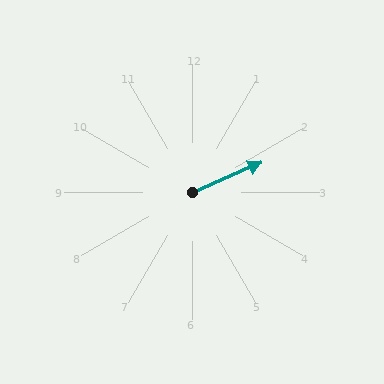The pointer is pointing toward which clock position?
Roughly 2 o'clock.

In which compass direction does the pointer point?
Northeast.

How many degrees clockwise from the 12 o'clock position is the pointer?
Approximately 66 degrees.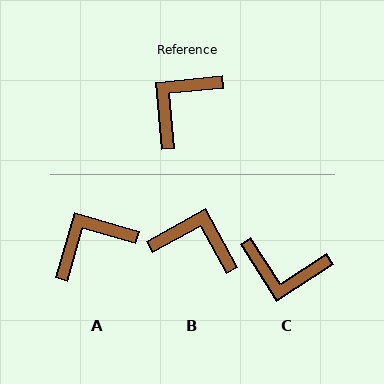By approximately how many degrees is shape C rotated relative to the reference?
Approximately 117 degrees counter-clockwise.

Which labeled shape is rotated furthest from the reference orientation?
C, about 117 degrees away.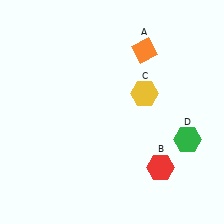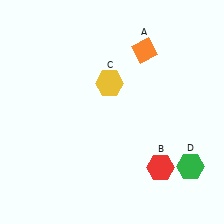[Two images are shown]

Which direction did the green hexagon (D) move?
The green hexagon (D) moved down.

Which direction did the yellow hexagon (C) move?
The yellow hexagon (C) moved left.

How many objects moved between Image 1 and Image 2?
2 objects moved between the two images.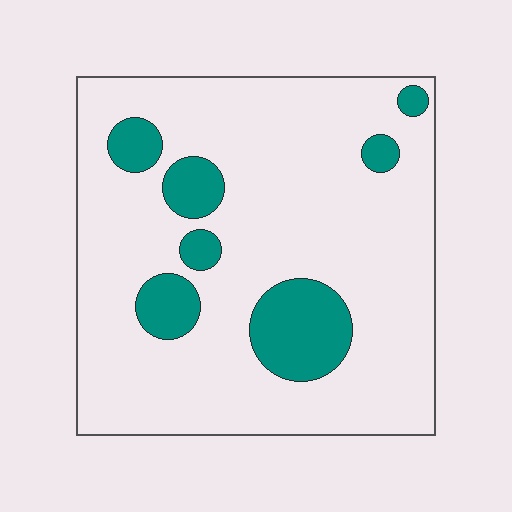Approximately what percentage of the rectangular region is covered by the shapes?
Approximately 15%.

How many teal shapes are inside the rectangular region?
7.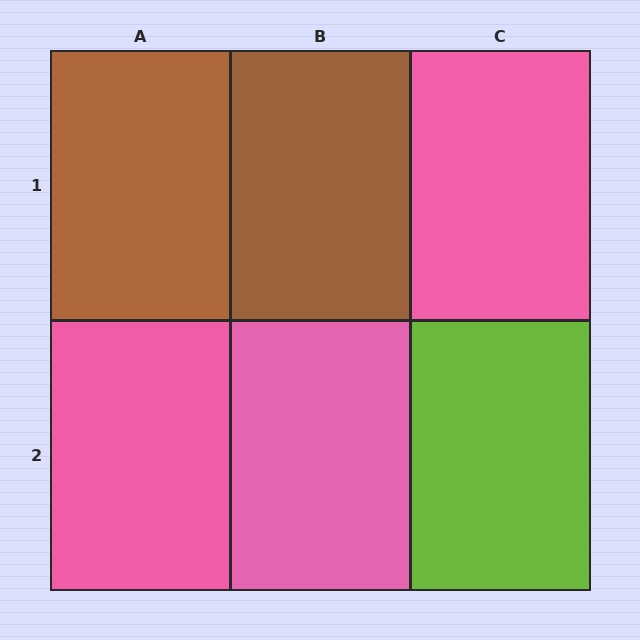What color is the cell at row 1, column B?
Brown.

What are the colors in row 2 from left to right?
Pink, pink, lime.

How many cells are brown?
2 cells are brown.